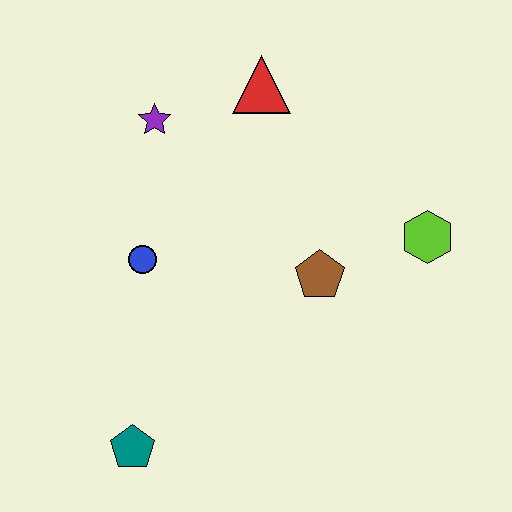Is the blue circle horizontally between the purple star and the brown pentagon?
No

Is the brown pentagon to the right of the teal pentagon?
Yes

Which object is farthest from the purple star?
The teal pentagon is farthest from the purple star.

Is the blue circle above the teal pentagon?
Yes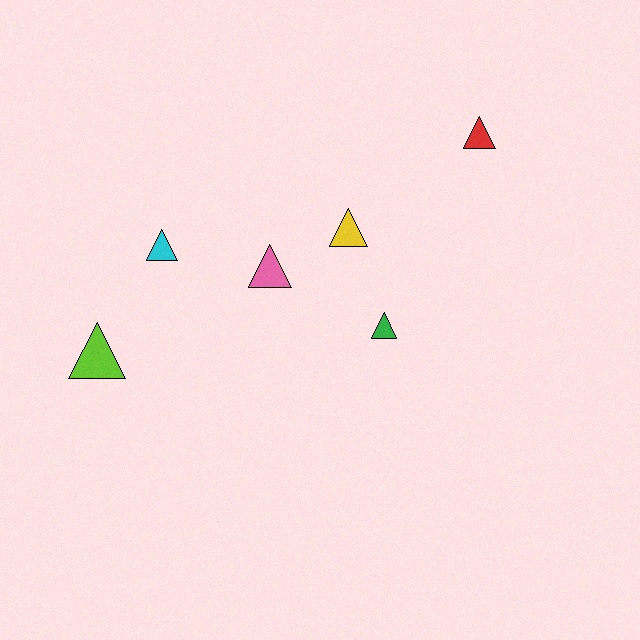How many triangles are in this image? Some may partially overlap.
There are 6 triangles.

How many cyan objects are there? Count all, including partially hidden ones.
There is 1 cyan object.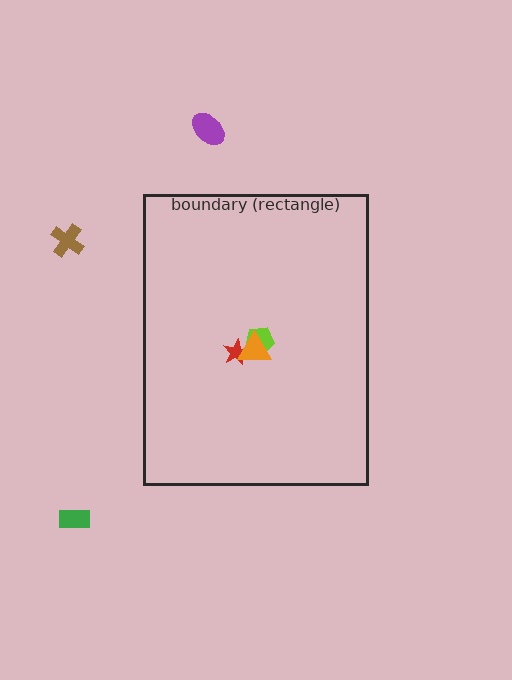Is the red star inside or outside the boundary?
Inside.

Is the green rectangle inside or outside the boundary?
Outside.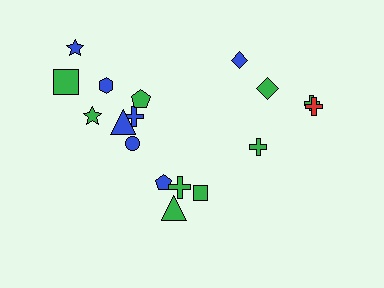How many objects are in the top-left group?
There are 8 objects.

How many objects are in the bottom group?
There are 4 objects.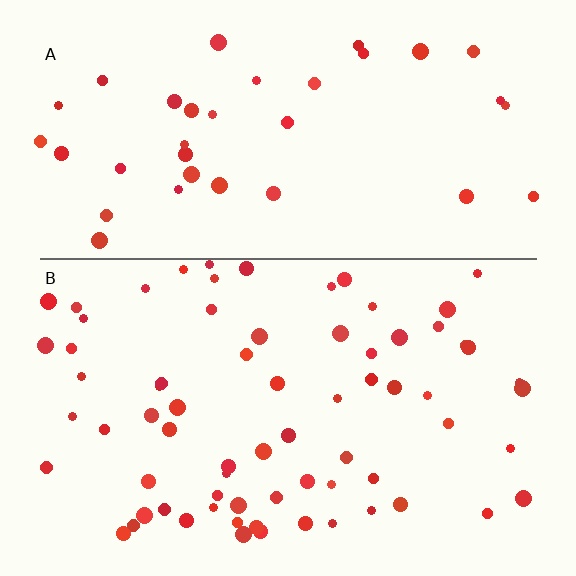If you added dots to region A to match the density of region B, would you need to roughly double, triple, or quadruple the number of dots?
Approximately double.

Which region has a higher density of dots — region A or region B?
B (the bottom).